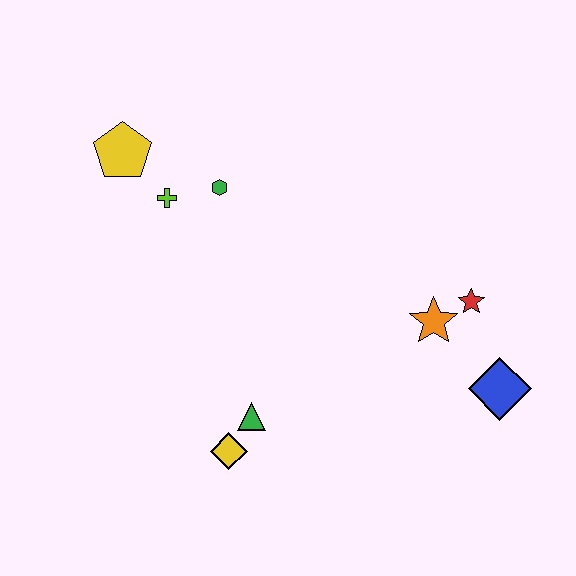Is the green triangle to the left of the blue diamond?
Yes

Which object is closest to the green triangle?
The yellow diamond is closest to the green triangle.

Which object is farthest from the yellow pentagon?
The blue diamond is farthest from the yellow pentagon.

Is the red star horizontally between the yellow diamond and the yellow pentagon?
No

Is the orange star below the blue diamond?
No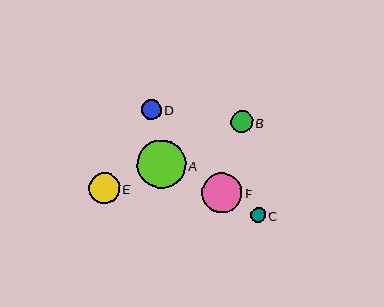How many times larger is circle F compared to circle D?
Circle F is approximately 2.0 times the size of circle D.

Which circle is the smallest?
Circle C is the smallest with a size of approximately 15 pixels.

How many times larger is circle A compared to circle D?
Circle A is approximately 2.4 times the size of circle D.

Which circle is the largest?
Circle A is the largest with a size of approximately 48 pixels.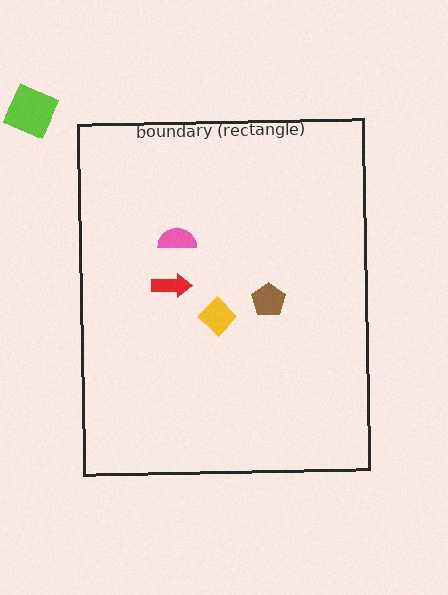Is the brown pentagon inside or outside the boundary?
Inside.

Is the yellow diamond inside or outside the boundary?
Inside.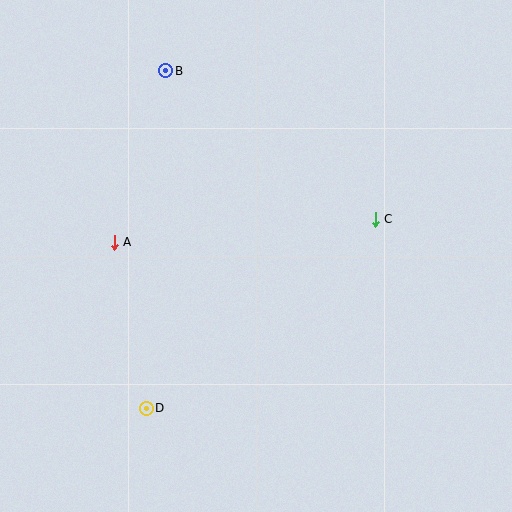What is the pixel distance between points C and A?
The distance between C and A is 262 pixels.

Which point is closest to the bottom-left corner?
Point D is closest to the bottom-left corner.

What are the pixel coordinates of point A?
Point A is at (114, 243).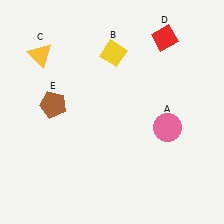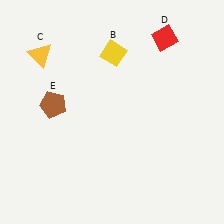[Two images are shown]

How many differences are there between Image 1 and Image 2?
There is 1 difference between the two images.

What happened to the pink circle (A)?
The pink circle (A) was removed in Image 2. It was in the bottom-right area of Image 1.